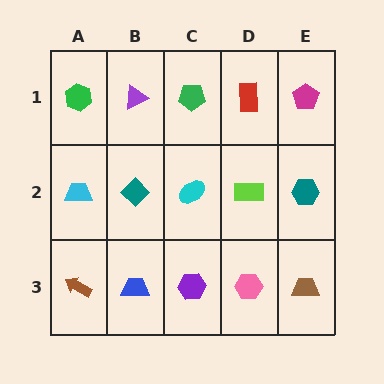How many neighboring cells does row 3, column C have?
3.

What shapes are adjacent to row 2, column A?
A green hexagon (row 1, column A), a brown arrow (row 3, column A), a teal diamond (row 2, column B).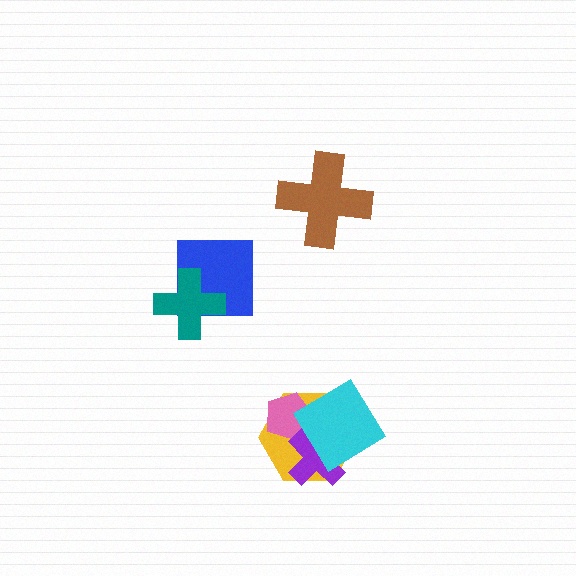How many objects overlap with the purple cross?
3 objects overlap with the purple cross.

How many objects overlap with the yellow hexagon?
3 objects overlap with the yellow hexagon.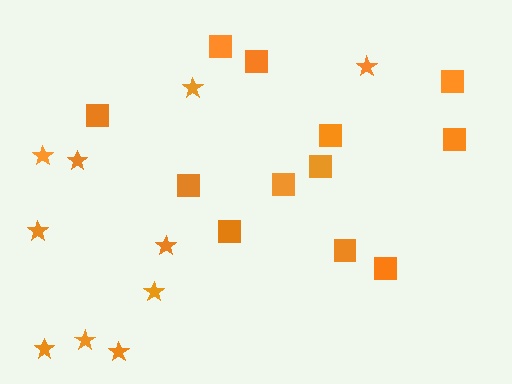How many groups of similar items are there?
There are 2 groups: one group of squares (12) and one group of stars (10).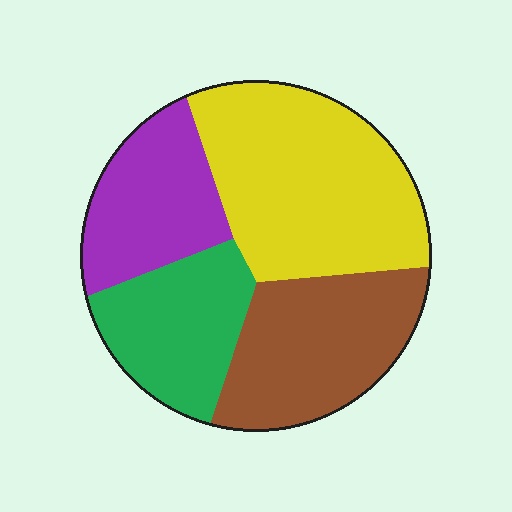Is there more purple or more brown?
Brown.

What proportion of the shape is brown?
Brown covers roughly 25% of the shape.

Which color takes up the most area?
Yellow, at roughly 35%.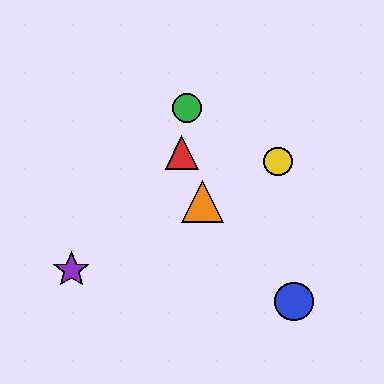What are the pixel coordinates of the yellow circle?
The yellow circle is at (278, 162).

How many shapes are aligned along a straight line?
3 shapes (the yellow circle, the purple star, the orange triangle) are aligned along a straight line.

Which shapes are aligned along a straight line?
The yellow circle, the purple star, the orange triangle are aligned along a straight line.